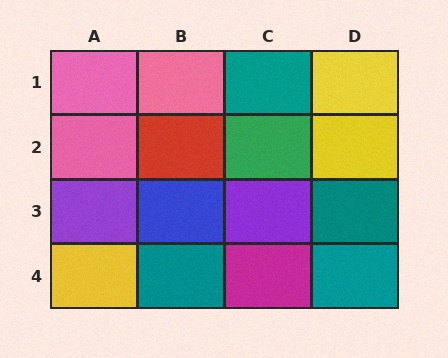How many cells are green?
1 cell is green.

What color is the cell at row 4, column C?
Magenta.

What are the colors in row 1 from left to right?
Pink, pink, teal, yellow.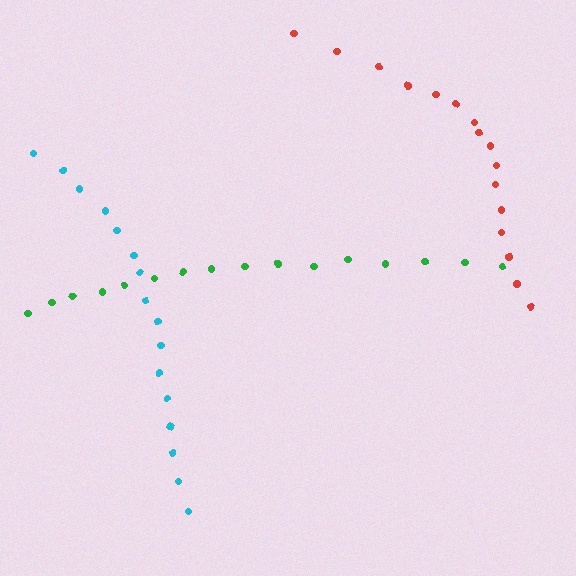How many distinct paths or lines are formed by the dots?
There are 3 distinct paths.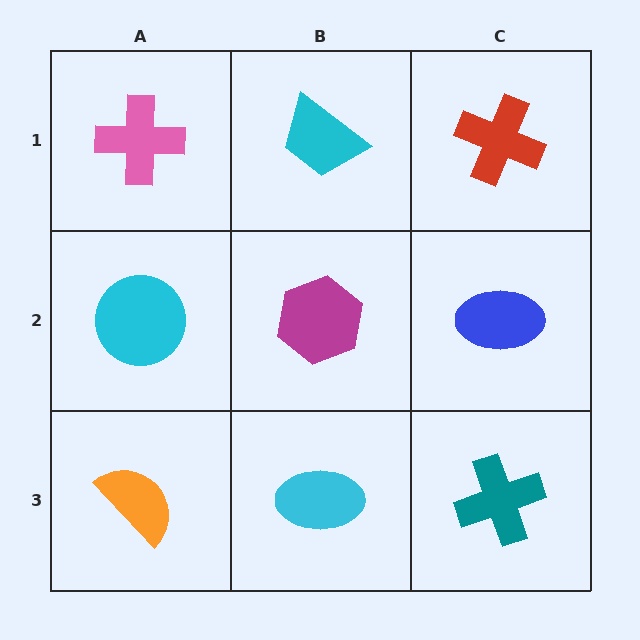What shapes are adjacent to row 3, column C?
A blue ellipse (row 2, column C), a cyan ellipse (row 3, column B).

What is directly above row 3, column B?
A magenta hexagon.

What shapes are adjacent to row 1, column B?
A magenta hexagon (row 2, column B), a pink cross (row 1, column A), a red cross (row 1, column C).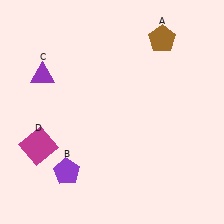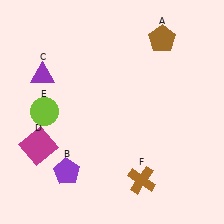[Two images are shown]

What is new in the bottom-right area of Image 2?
A brown cross (F) was added in the bottom-right area of Image 2.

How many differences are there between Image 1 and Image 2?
There are 2 differences between the two images.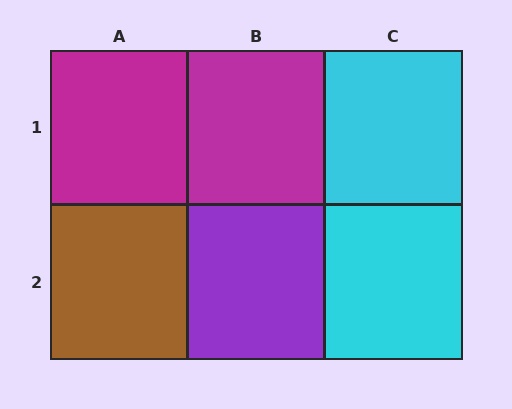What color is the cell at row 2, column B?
Purple.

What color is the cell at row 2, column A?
Brown.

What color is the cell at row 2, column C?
Cyan.